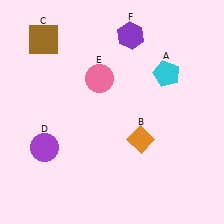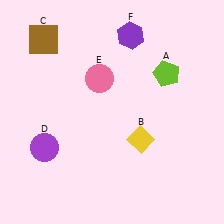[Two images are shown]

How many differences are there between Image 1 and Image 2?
There are 2 differences between the two images.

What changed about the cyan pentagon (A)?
In Image 1, A is cyan. In Image 2, it changed to lime.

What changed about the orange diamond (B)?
In Image 1, B is orange. In Image 2, it changed to yellow.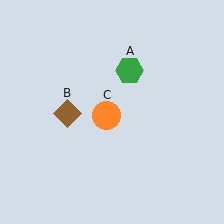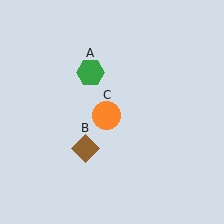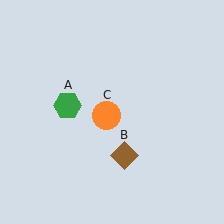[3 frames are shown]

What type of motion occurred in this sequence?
The green hexagon (object A), brown diamond (object B) rotated counterclockwise around the center of the scene.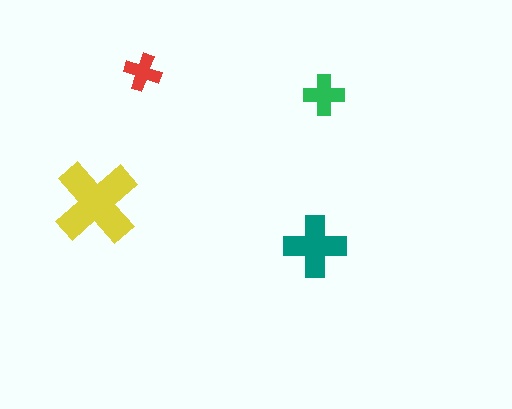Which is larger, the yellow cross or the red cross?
The yellow one.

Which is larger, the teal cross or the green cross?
The teal one.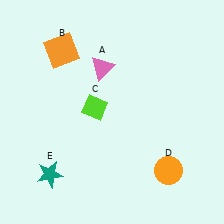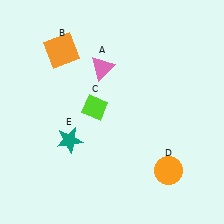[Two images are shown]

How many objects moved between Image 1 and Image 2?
1 object moved between the two images.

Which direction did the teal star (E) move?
The teal star (E) moved up.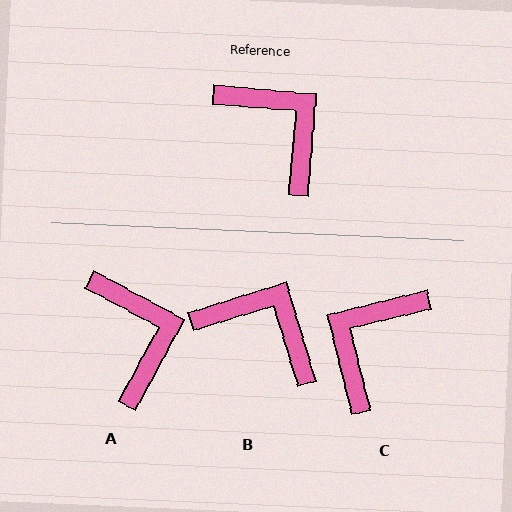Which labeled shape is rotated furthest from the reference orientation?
C, about 109 degrees away.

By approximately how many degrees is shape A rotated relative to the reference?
Approximately 24 degrees clockwise.